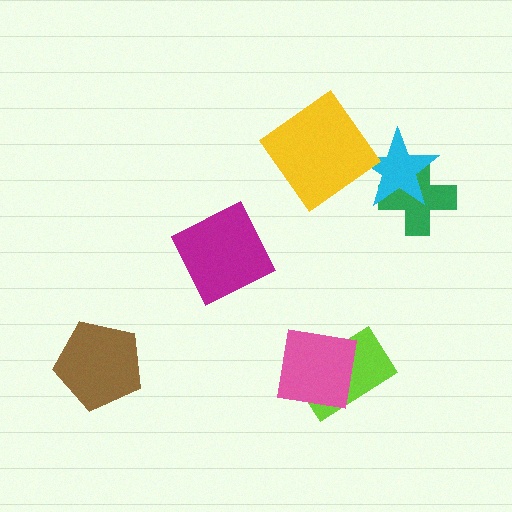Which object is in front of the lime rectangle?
The pink square is in front of the lime rectangle.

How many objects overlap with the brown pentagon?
0 objects overlap with the brown pentagon.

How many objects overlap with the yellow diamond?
0 objects overlap with the yellow diamond.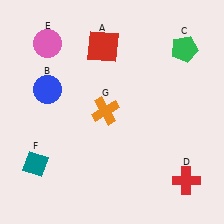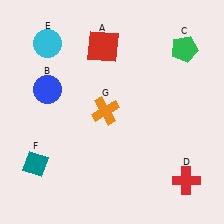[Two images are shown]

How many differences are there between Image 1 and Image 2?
There is 1 difference between the two images.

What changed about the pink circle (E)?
In Image 1, E is pink. In Image 2, it changed to cyan.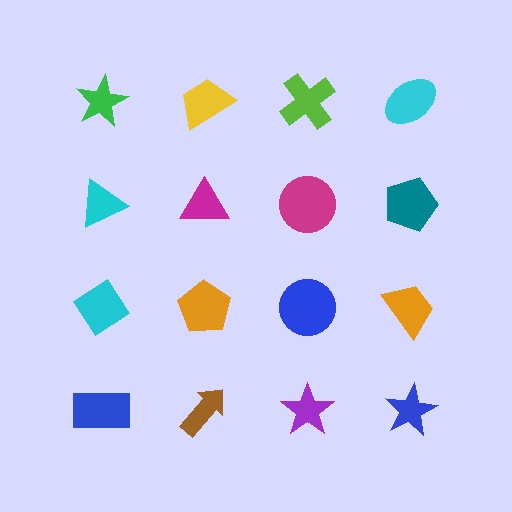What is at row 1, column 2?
A yellow trapezoid.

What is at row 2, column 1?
A cyan triangle.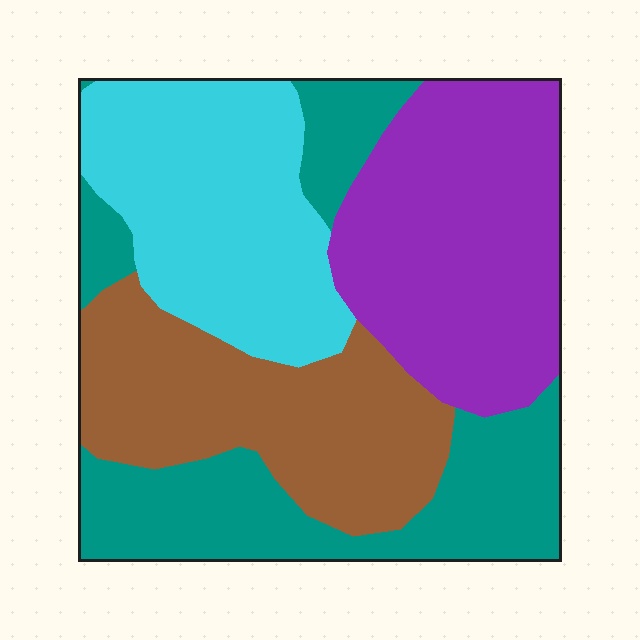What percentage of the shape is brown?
Brown covers roughly 25% of the shape.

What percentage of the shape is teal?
Teal takes up about one quarter (1/4) of the shape.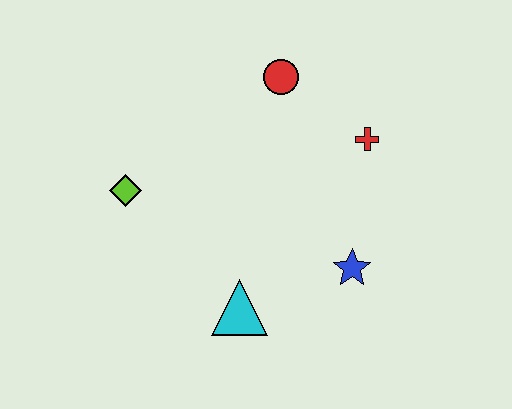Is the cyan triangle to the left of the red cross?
Yes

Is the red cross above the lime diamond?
Yes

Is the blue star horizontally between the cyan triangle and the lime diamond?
No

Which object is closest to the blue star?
The cyan triangle is closest to the blue star.